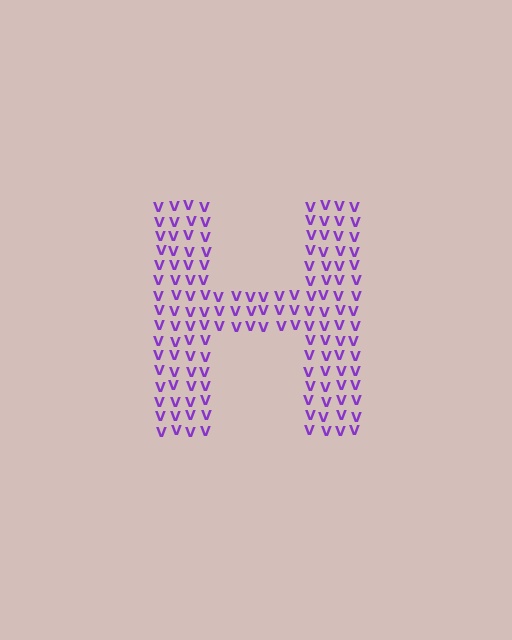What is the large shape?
The large shape is the letter H.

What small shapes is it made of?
It is made of small letter V's.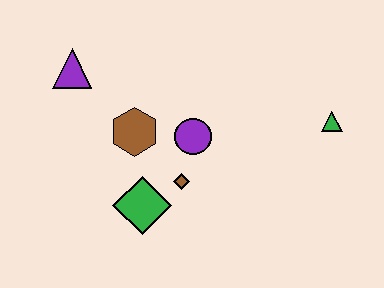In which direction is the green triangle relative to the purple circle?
The green triangle is to the right of the purple circle.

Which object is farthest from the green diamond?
The green triangle is farthest from the green diamond.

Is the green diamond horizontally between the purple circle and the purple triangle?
Yes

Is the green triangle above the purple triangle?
No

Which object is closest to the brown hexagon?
The purple circle is closest to the brown hexagon.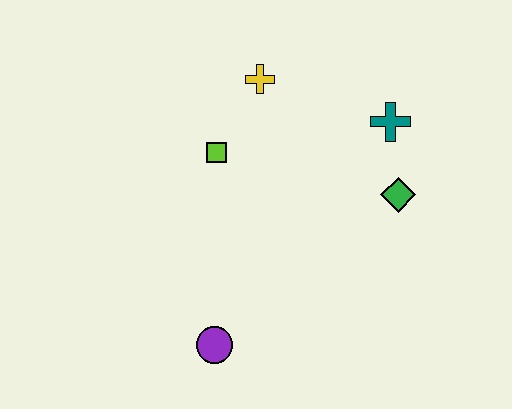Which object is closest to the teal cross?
The green diamond is closest to the teal cross.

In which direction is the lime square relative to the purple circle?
The lime square is above the purple circle.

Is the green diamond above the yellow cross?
No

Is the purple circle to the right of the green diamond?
No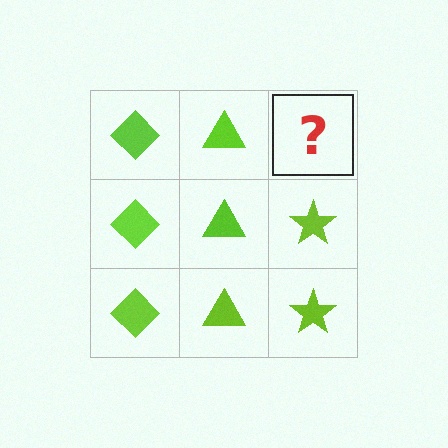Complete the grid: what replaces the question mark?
The question mark should be replaced with a lime star.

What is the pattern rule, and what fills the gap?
The rule is that each column has a consistent shape. The gap should be filled with a lime star.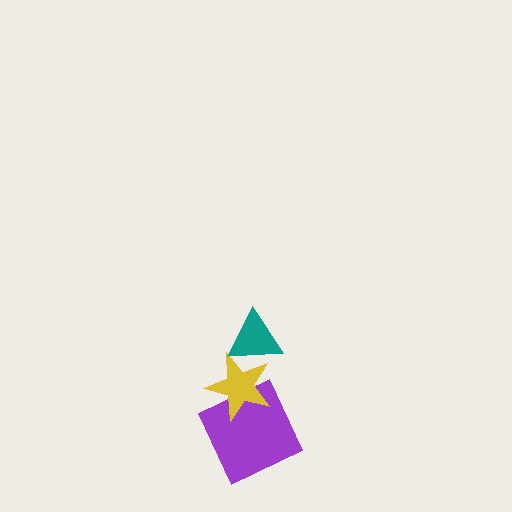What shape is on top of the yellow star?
The teal triangle is on top of the yellow star.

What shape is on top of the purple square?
The yellow star is on top of the purple square.